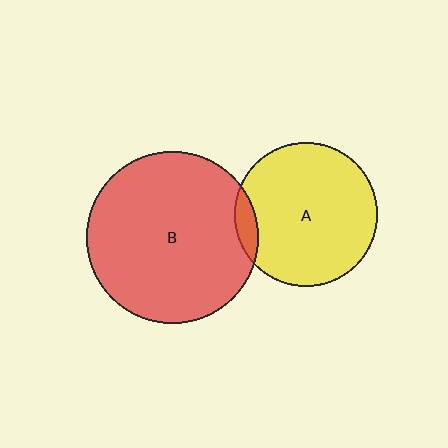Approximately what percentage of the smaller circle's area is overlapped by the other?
Approximately 10%.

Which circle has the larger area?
Circle B (red).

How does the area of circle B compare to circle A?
Approximately 1.4 times.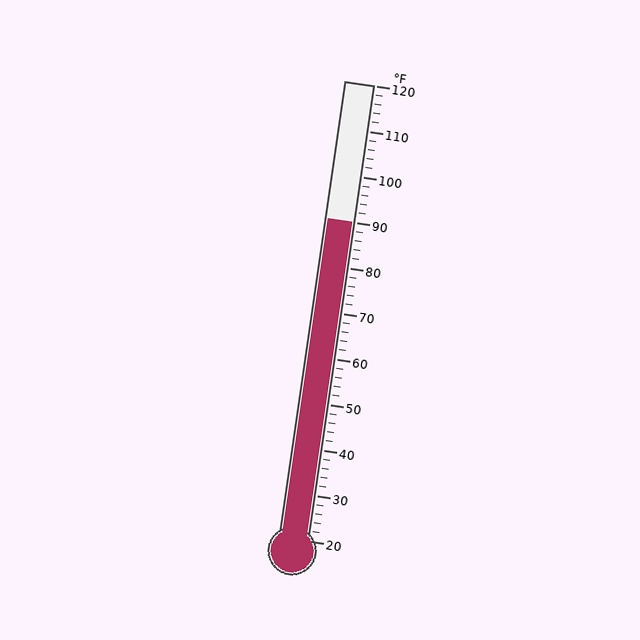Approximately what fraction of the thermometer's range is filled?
The thermometer is filled to approximately 70% of its range.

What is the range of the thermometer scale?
The thermometer scale ranges from 20°F to 120°F.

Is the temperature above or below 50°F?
The temperature is above 50°F.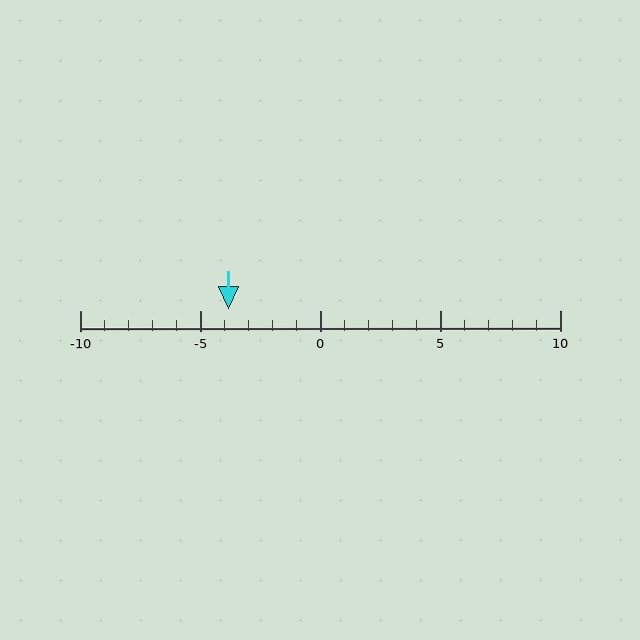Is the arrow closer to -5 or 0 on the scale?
The arrow is closer to -5.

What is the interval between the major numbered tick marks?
The major tick marks are spaced 5 units apart.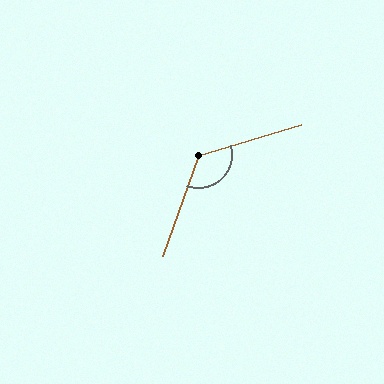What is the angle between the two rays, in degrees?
Approximately 126 degrees.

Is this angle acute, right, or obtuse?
It is obtuse.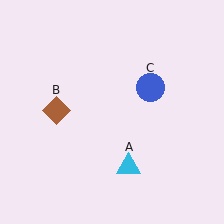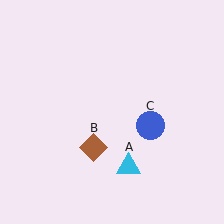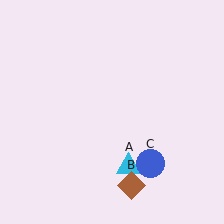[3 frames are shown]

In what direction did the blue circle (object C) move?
The blue circle (object C) moved down.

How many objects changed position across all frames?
2 objects changed position: brown diamond (object B), blue circle (object C).